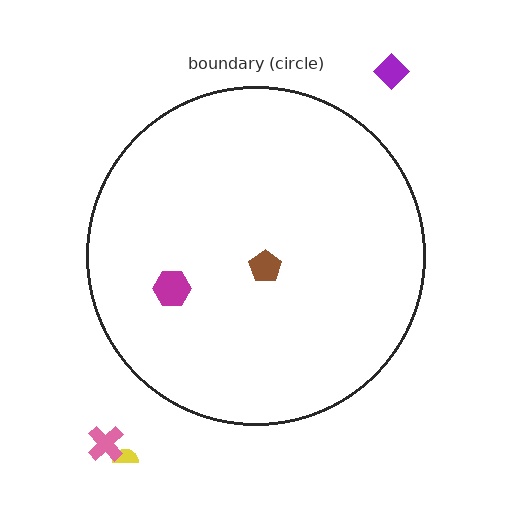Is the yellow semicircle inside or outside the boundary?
Outside.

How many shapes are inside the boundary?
2 inside, 3 outside.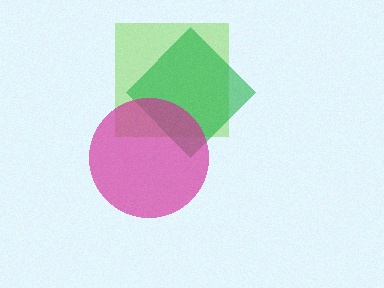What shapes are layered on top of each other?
The layered shapes are: a lime square, a green diamond, a magenta circle.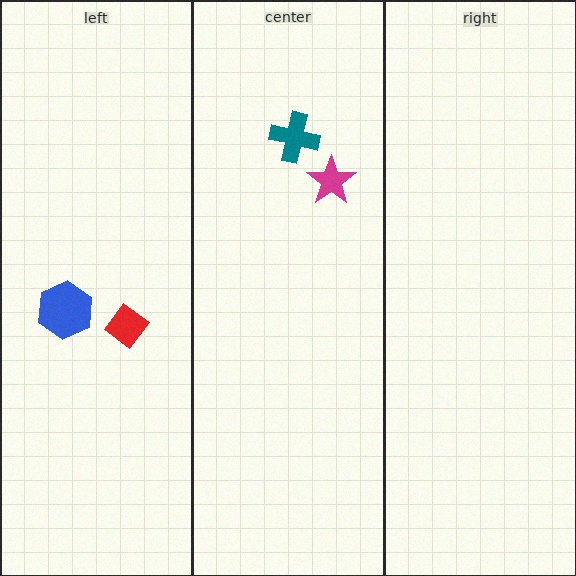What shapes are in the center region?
The teal cross, the magenta star.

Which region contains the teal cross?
The center region.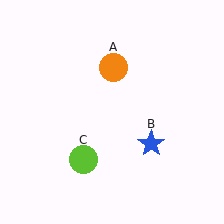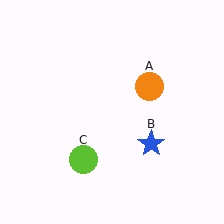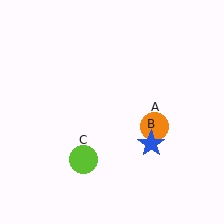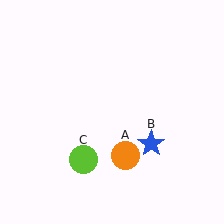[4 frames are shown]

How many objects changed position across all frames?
1 object changed position: orange circle (object A).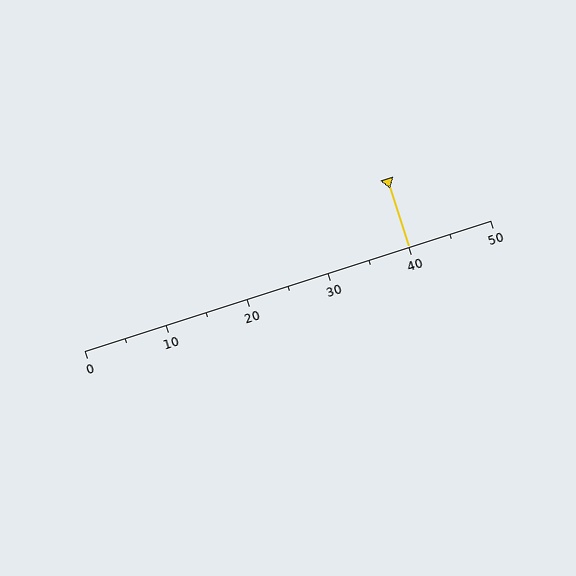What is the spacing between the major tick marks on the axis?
The major ticks are spaced 10 apart.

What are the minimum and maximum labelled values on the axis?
The axis runs from 0 to 50.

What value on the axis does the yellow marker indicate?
The marker indicates approximately 40.